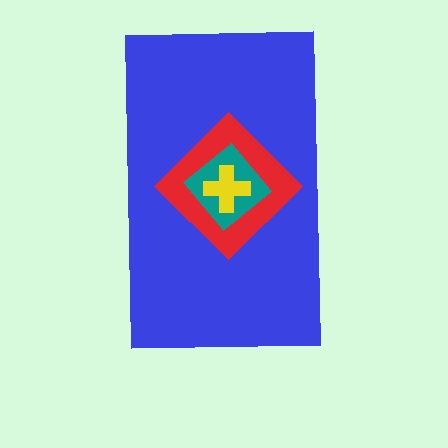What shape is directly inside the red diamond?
The teal diamond.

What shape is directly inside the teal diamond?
The yellow cross.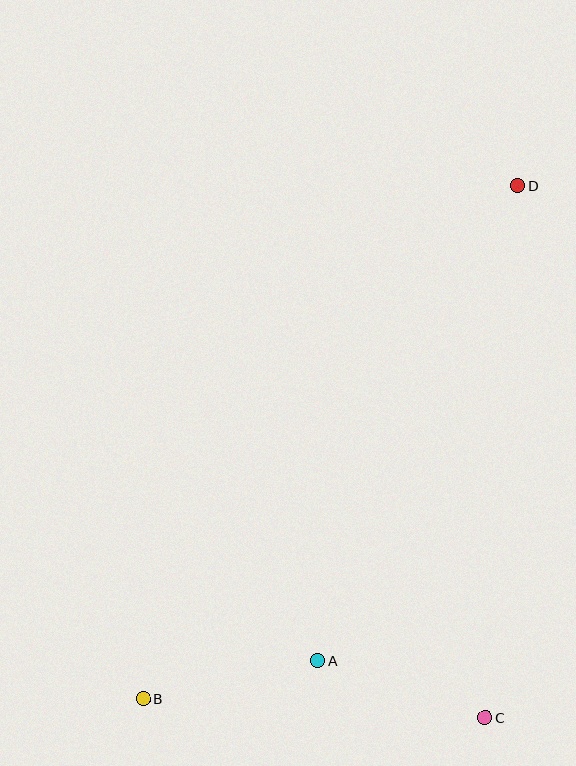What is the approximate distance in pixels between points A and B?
The distance between A and B is approximately 179 pixels.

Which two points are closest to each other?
Points A and C are closest to each other.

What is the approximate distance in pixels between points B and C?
The distance between B and C is approximately 343 pixels.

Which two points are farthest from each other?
Points B and D are farthest from each other.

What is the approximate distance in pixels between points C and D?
The distance between C and D is approximately 533 pixels.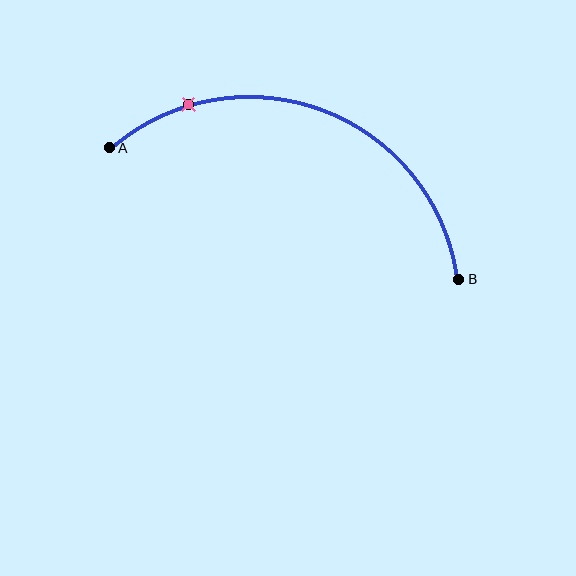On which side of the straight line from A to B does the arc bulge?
The arc bulges above the straight line connecting A and B.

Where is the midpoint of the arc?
The arc midpoint is the point on the curve farthest from the straight line joining A and B. It sits above that line.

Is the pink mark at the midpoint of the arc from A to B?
No. The pink mark lies on the arc but is closer to endpoint A. The arc midpoint would be at the point on the curve equidistant along the arc from both A and B.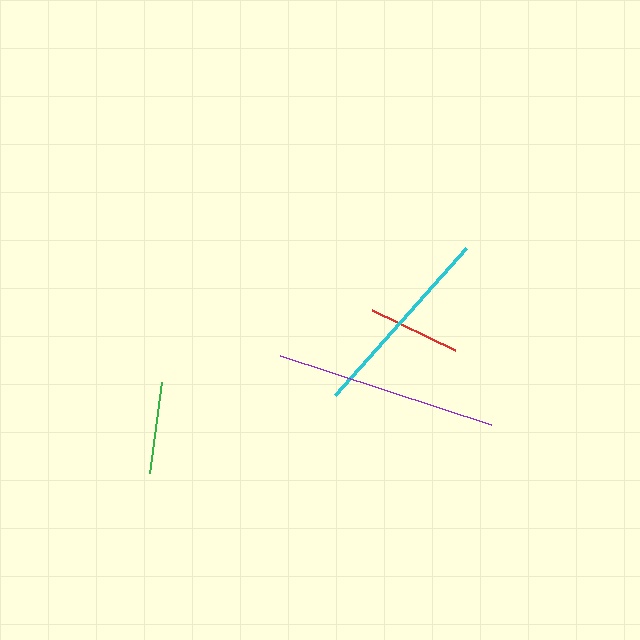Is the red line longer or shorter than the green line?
The red line is longer than the green line.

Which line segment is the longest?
The purple line is the longest at approximately 222 pixels.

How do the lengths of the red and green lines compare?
The red and green lines are approximately the same length.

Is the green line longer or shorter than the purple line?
The purple line is longer than the green line.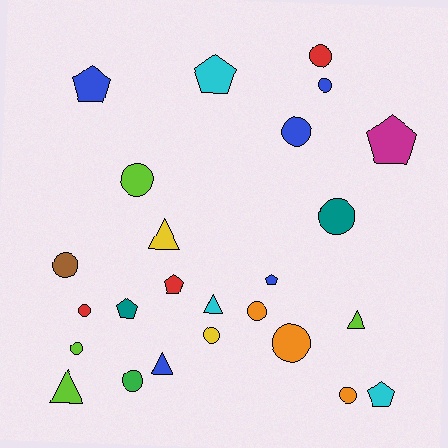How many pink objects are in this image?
There are no pink objects.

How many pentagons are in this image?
There are 7 pentagons.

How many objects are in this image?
There are 25 objects.